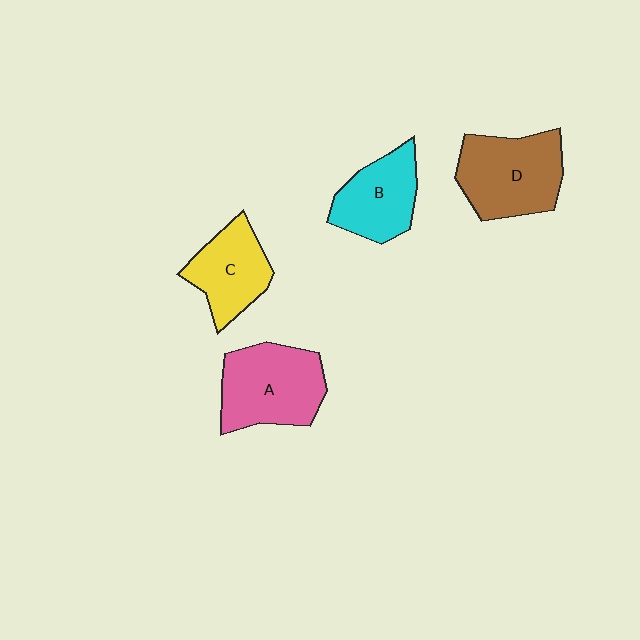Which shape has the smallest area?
Shape C (yellow).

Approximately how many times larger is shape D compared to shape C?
Approximately 1.3 times.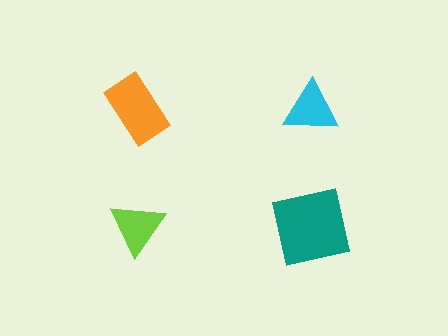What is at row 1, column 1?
An orange rectangle.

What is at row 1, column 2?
A cyan triangle.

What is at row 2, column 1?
A lime triangle.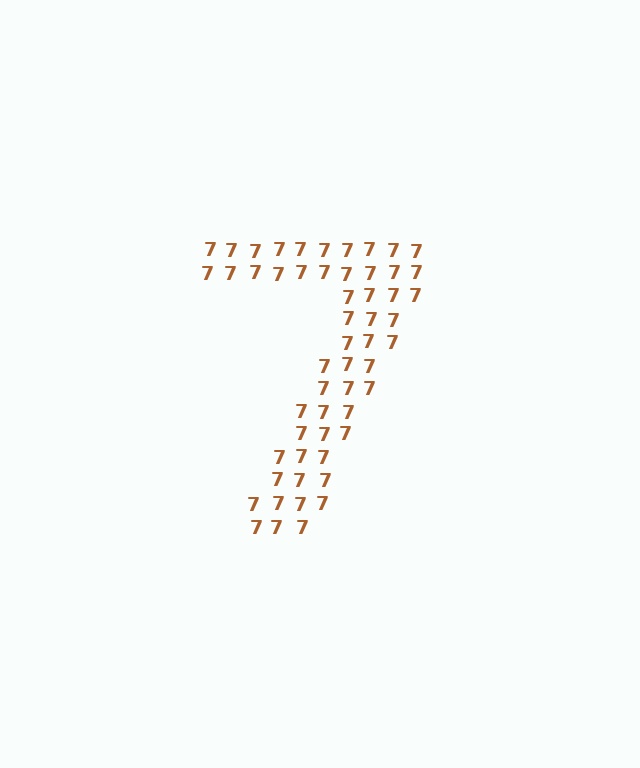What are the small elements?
The small elements are digit 7's.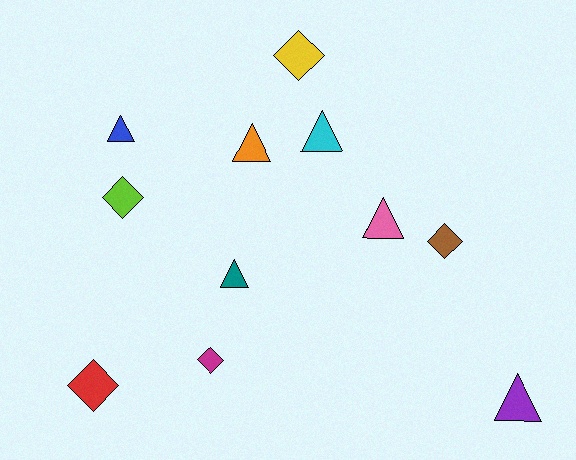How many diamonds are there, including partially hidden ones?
There are 5 diamonds.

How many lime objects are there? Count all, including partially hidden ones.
There is 1 lime object.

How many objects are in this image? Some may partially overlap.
There are 11 objects.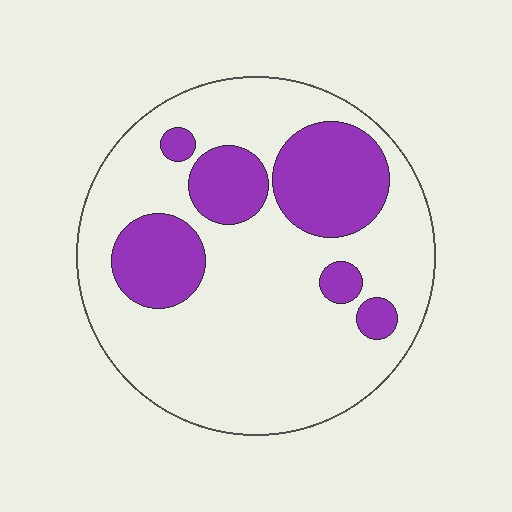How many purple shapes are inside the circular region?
6.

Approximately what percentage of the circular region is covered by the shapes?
Approximately 25%.